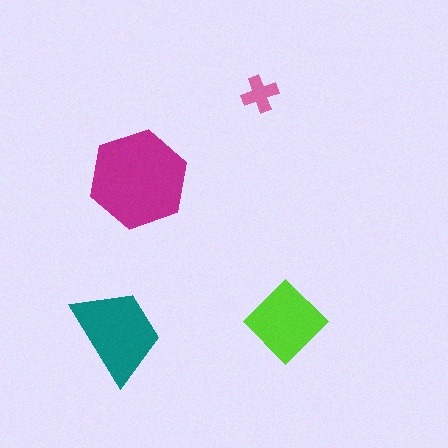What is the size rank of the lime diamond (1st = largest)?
3rd.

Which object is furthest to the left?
The teal trapezoid is leftmost.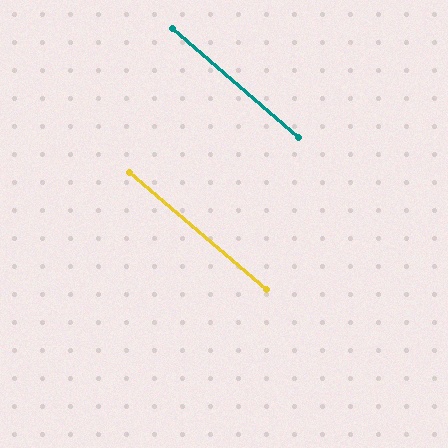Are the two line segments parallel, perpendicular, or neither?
Parallel — their directions differ by only 0.7°.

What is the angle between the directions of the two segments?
Approximately 1 degree.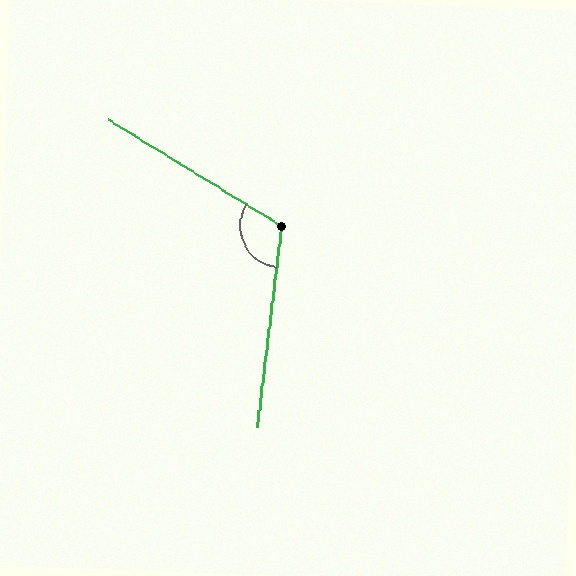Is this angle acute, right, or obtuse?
It is obtuse.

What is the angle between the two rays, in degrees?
Approximately 114 degrees.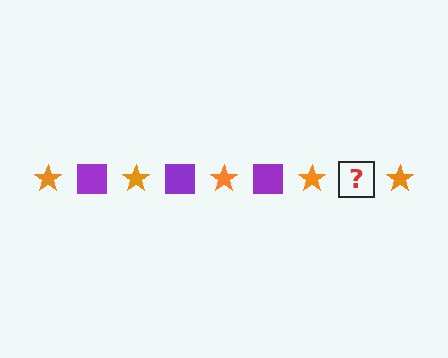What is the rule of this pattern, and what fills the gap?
The rule is that the pattern alternates between orange star and purple square. The gap should be filled with a purple square.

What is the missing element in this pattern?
The missing element is a purple square.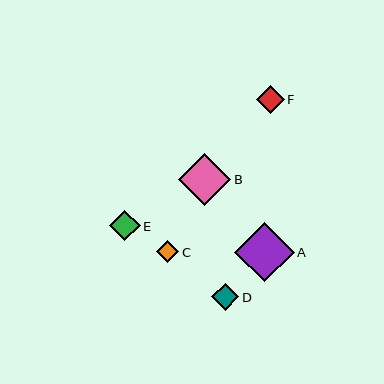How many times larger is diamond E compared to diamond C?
Diamond E is approximately 1.3 times the size of diamond C.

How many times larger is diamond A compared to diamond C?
Diamond A is approximately 2.7 times the size of diamond C.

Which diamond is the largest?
Diamond A is the largest with a size of approximately 60 pixels.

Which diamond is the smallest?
Diamond C is the smallest with a size of approximately 22 pixels.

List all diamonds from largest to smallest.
From largest to smallest: A, B, E, F, D, C.